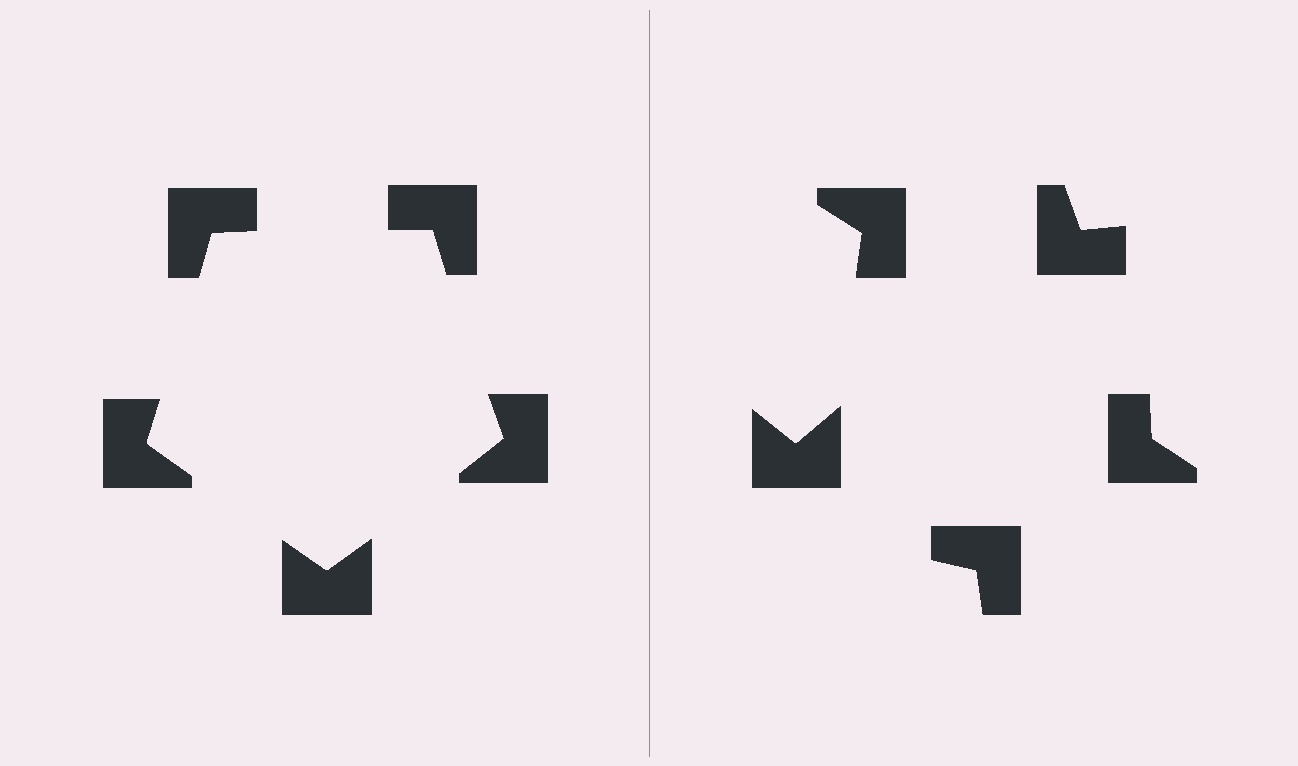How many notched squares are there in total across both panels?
10 — 5 on each side.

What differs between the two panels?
The notched squares are positioned identically on both sides; only the wedge orientations differ. On the left they align to a pentagon; on the right they are misaligned.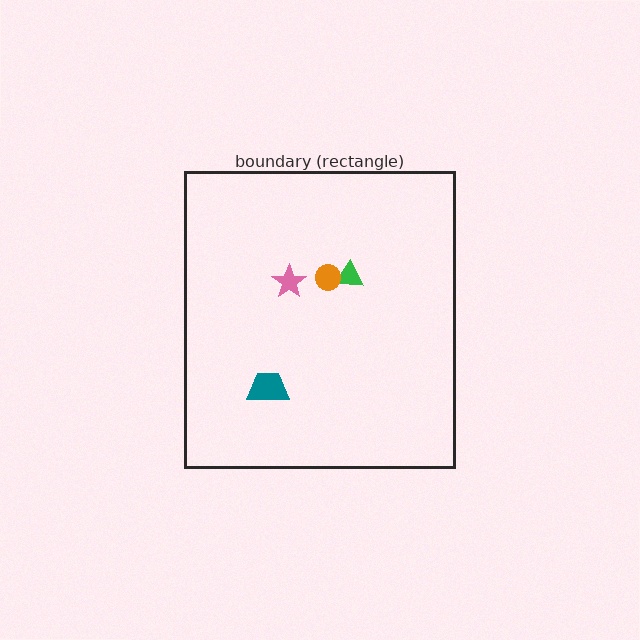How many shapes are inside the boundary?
4 inside, 0 outside.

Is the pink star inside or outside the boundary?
Inside.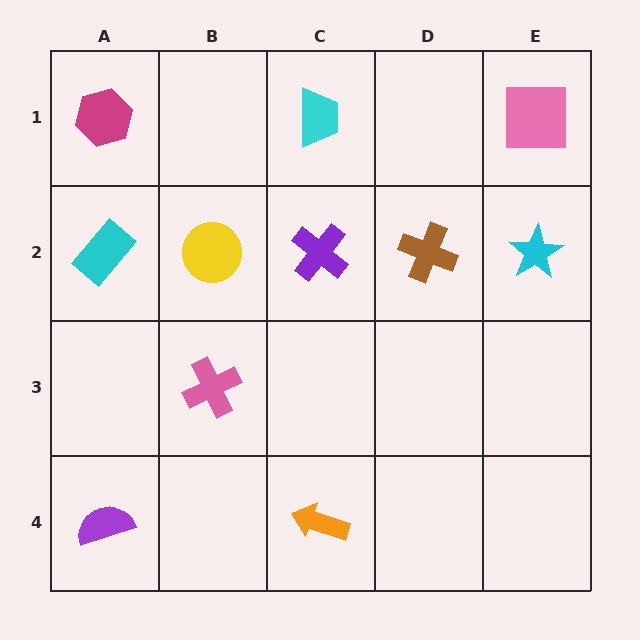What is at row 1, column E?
A pink square.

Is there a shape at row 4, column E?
No, that cell is empty.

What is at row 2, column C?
A purple cross.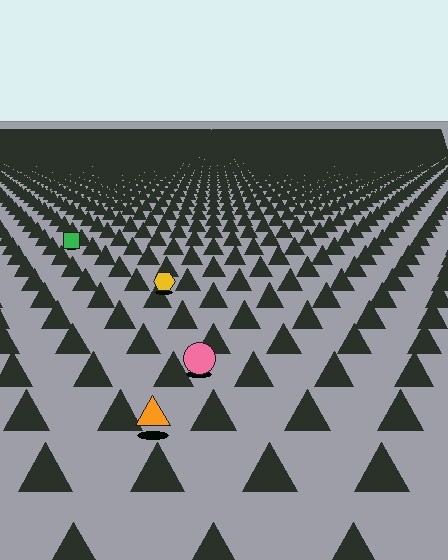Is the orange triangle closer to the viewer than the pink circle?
Yes. The orange triangle is closer — you can tell from the texture gradient: the ground texture is coarser near it.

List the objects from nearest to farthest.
From nearest to farthest: the orange triangle, the pink circle, the yellow hexagon, the green square.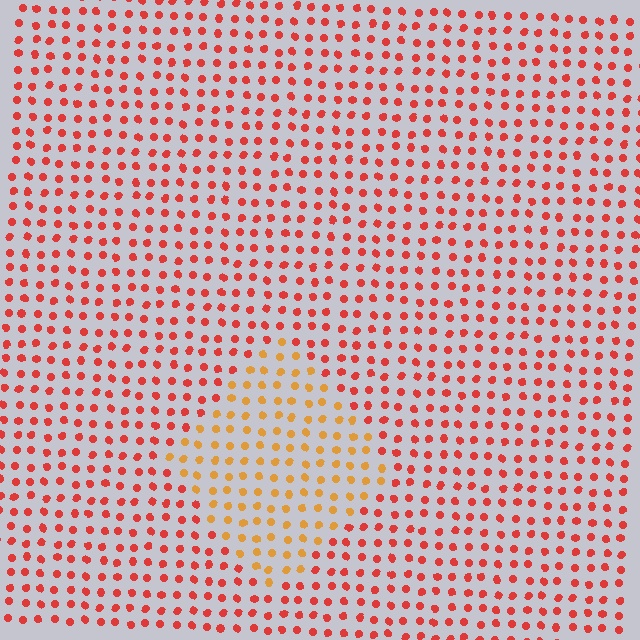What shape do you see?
I see a diamond.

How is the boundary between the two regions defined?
The boundary is defined purely by a slight shift in hue (about 35 degrees). Spacing, size, and orientation are identical on both sides.